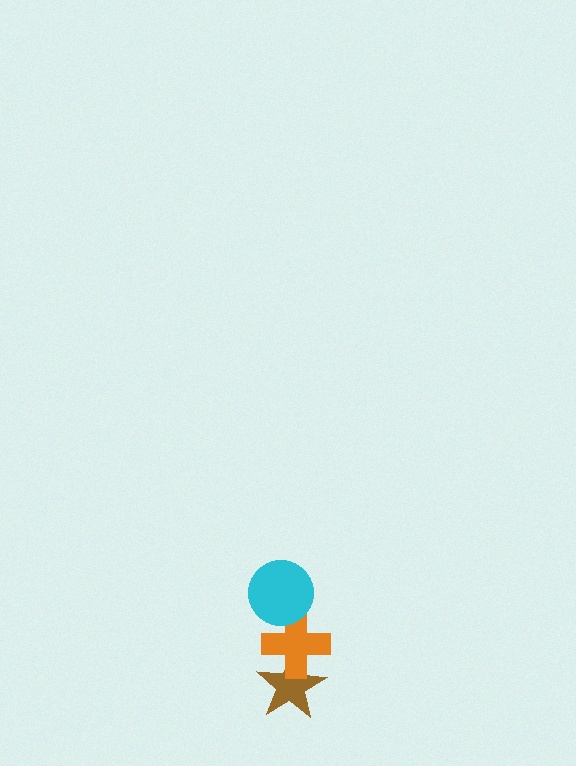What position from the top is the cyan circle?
The cyan circle is 1st from the top.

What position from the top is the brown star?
The brown star is 3rd from the top.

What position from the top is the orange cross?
The orange cross is 2nd from the top.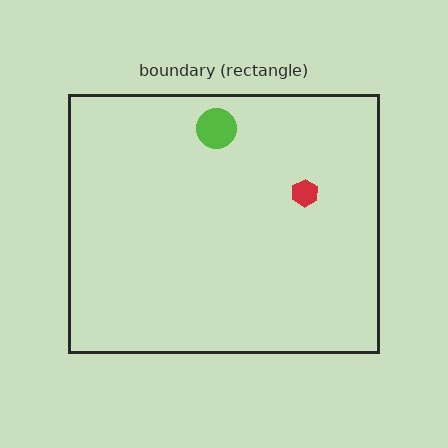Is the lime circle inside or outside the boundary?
Inside.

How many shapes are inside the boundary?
2 inside, 0 outside.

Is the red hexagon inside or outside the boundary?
Inside.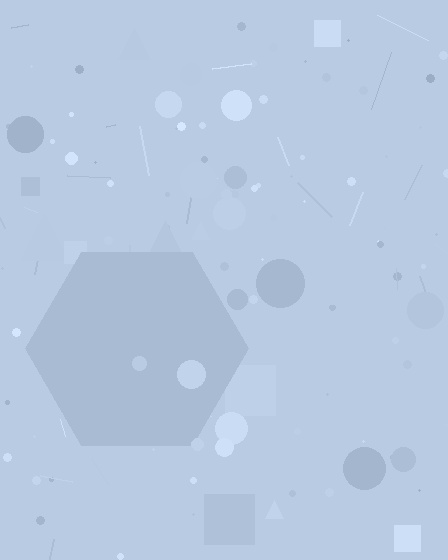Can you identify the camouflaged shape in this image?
The camouflaged shape is a hexagon.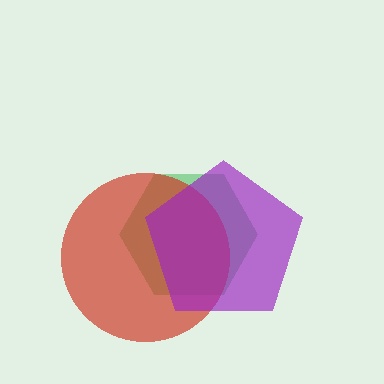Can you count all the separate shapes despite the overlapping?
Yes, there are 3 separate shapes.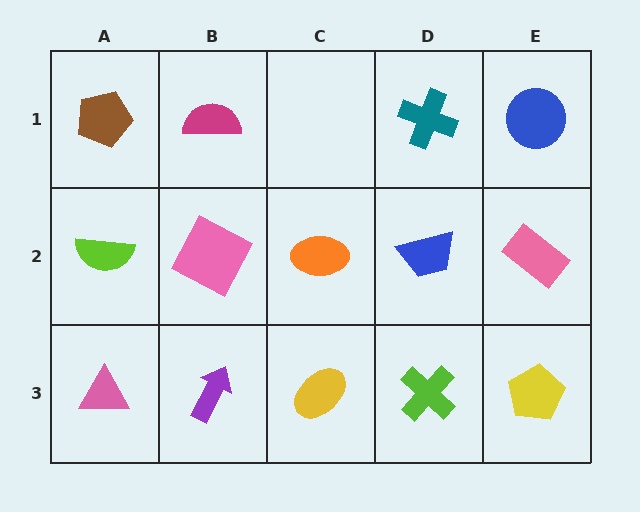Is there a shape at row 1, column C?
No, that cell is empty.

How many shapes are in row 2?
5 shapes.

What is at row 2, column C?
An orange ellipse.